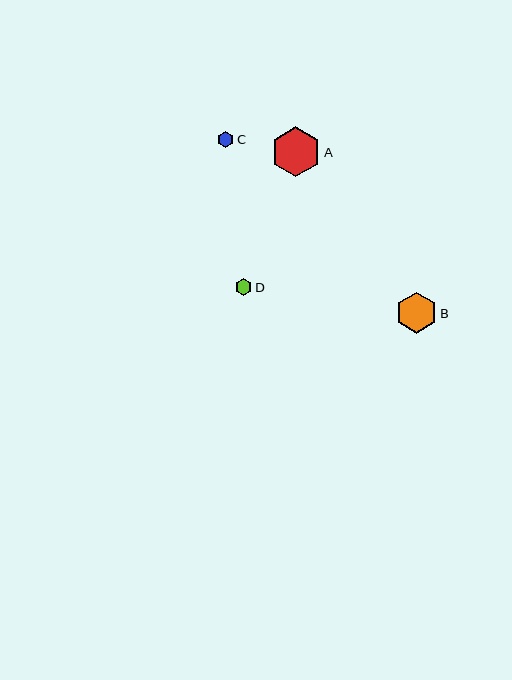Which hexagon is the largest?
Hexagon A is the largest with a size of approximately 50 pixels.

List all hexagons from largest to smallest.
From largest to smallest: A, B, C, D.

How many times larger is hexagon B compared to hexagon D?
Hexagon B is approximately 2.5 times the size of hexagon D.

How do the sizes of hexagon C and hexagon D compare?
Hexagon C and hexagon D are approximately the same size.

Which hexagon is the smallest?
Hexagon D is the smallest with a size of approximately 16 pixels.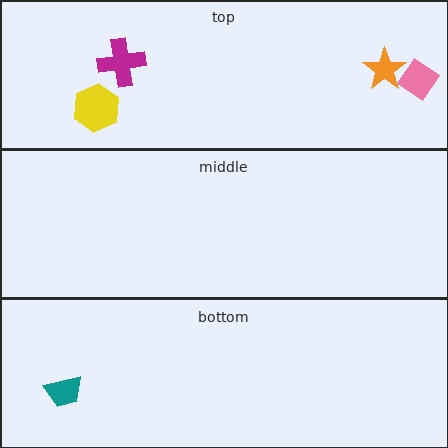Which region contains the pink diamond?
The top region.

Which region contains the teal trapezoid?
The bottom region.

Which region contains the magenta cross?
The top region.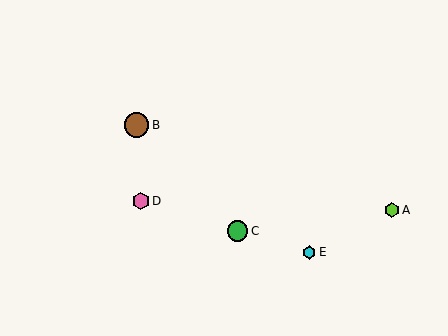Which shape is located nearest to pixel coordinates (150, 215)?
The pink hexagon (labeled D) at (141, 201) is nearest to that location.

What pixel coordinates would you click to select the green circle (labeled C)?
Click at (237, 231) to select the green circle C.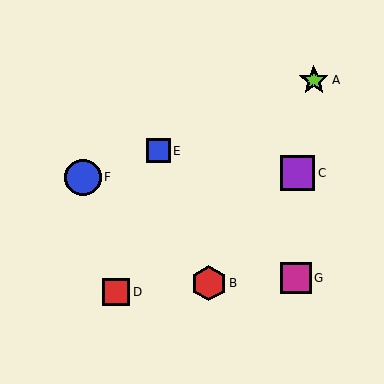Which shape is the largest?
The blue circle (labeled F) is the largest.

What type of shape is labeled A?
Shape A is a lime star.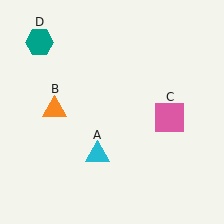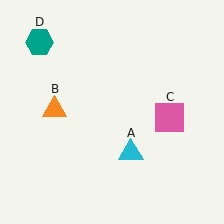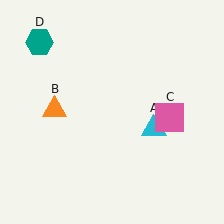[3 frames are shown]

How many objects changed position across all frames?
1 object changed position: cyan triangle (object A).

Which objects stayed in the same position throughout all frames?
Orange triangle (object B) and pink square (object C) and teal hexagon (object D) remained stationary.